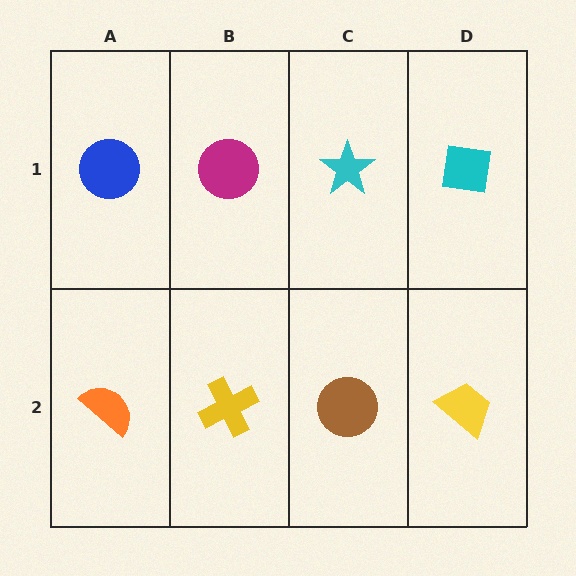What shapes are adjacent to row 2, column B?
A magenta circle (row 1, column B), an orange semicircle (row 2, column A), a brown circle (row 2, column C).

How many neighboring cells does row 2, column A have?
2.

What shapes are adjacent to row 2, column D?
A cyan square (row 1, column D), a brown circle (row 2, column C).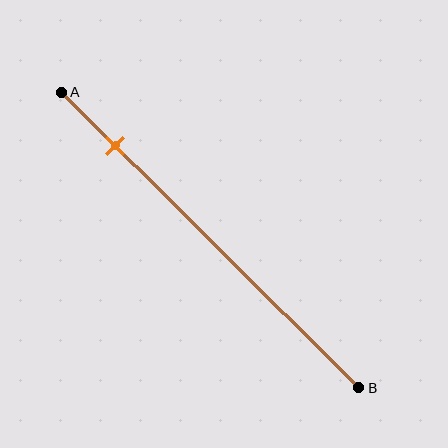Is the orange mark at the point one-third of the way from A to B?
No, the mark is at about 20% from A, not at the 33% one-third point.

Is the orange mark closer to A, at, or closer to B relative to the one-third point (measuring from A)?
The orange mark is closer to point A than the one-third point of segment AB.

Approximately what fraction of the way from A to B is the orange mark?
The orange mark is approximately 20% of the way from A to B.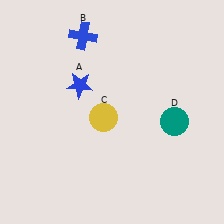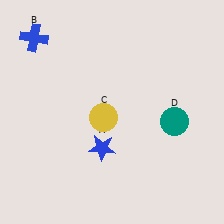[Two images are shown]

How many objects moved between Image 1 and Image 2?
2 objects moved between the two images.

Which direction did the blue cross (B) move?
The blue cross (B) moved left.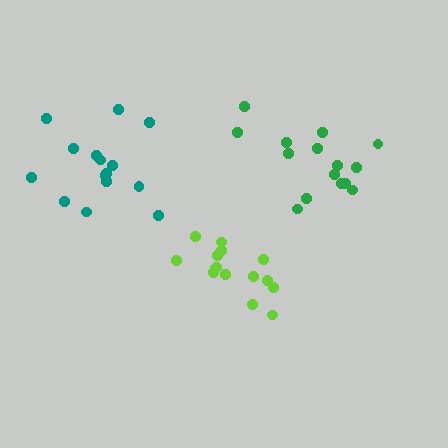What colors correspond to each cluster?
The clusters are colored: lime, green, teal.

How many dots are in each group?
Group 1: 15 dots, Group 2: 15 dots, Group 3: 15 dots (45 total).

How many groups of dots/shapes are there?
There are 3 groups.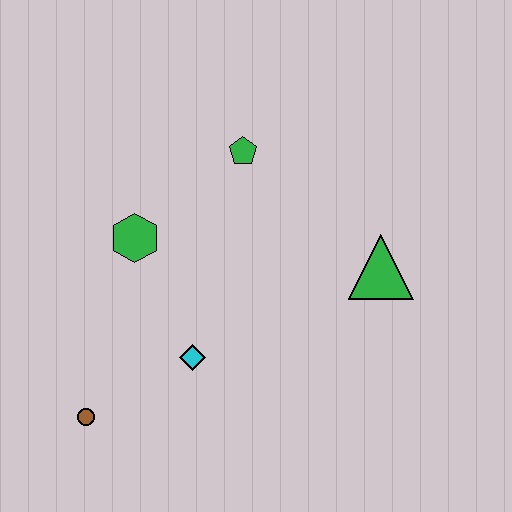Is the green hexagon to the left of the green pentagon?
Yes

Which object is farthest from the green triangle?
The brown circle is farthest from the green triangle.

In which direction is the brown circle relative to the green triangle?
The brown circle is to the left of the green triangle.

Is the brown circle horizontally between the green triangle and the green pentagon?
No